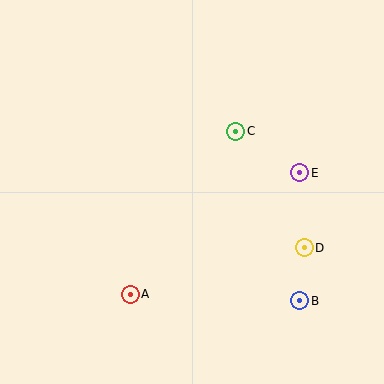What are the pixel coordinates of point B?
Point B is at (300, 301).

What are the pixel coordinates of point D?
Point D is at (304, 248).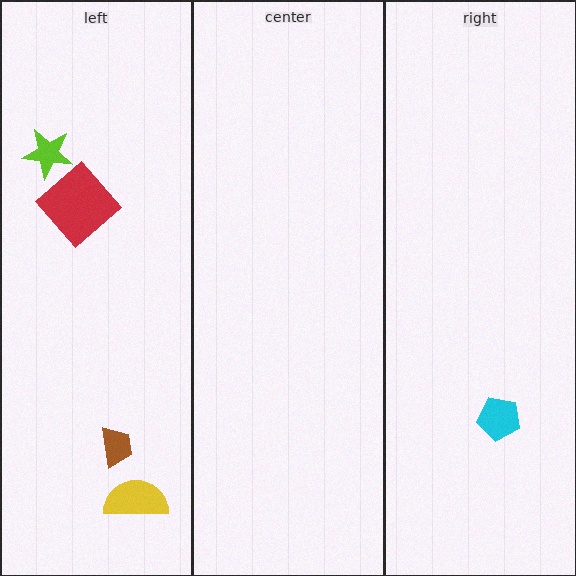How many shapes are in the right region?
1.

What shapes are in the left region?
The brown trapezoid, the yellow semicircle, the lime star, the red diamond.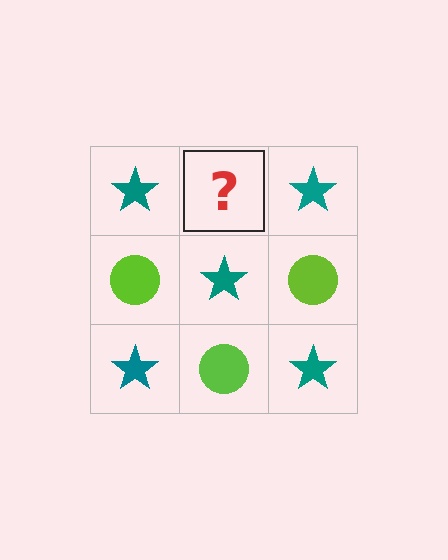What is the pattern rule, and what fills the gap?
The rule is that it alternates teal star and lime circle in a checkerboard pattern. The gap should be filled with a lime circle.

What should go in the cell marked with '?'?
The missing cell should contain a lime circle.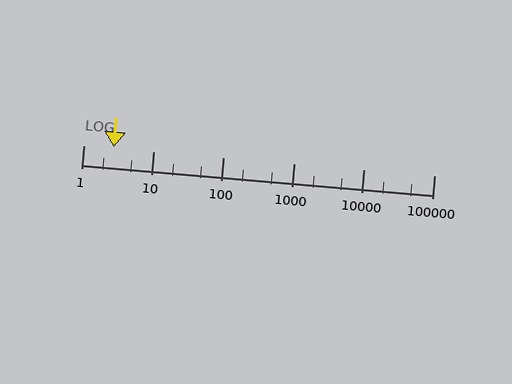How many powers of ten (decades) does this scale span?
The scale spans 5 decades, from 1 to 100000.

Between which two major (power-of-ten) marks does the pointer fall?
The pointer is between 1 and 10.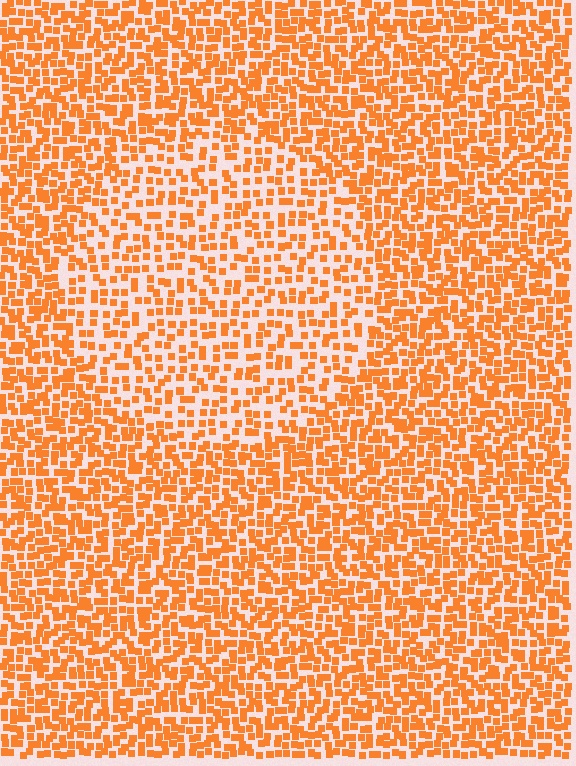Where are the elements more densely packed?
The elements are more densely packed outside the circle boundary.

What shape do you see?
I see a circle.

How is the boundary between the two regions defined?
The boundary is defined by a change in element density (approximately 1.7x ratio). All elements are the same color, size, and shape.